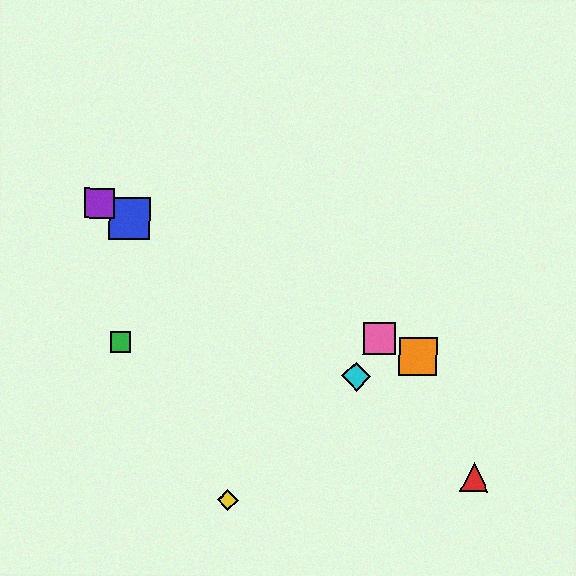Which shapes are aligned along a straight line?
The blue square, the purple square, the orange square, the pink square are aligned along a straight line.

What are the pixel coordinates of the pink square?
The pink square is at (379, 338).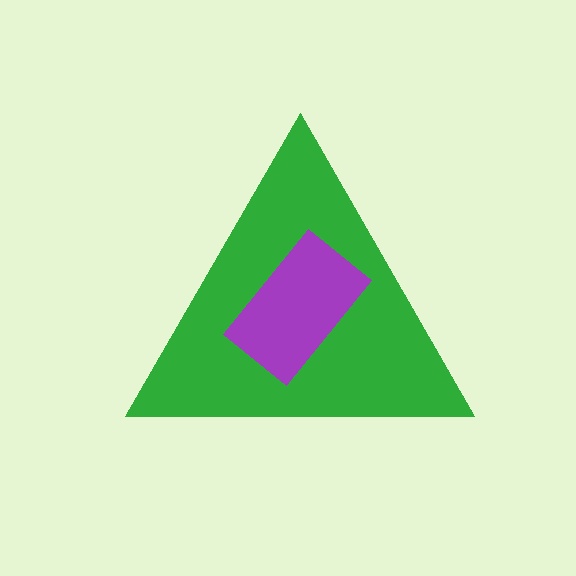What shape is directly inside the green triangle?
The purple rectangle.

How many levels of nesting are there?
2.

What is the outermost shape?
The green triangle.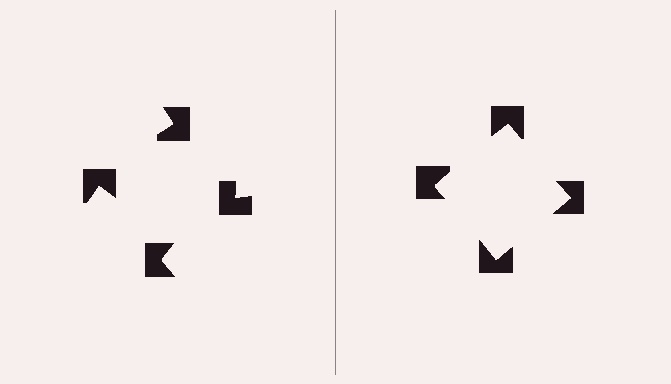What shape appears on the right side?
An illusory square.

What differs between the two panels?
The notched squares are positioned identically on both sides; only the wedge orientations differ. On the right they align to a square; on the left they are misaligned.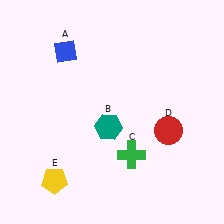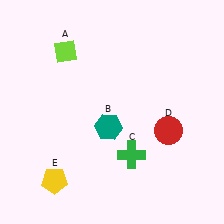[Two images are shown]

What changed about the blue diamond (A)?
In Image 1, A is blue. In Image 2, it changed to lime.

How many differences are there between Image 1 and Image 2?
There is 1 difference between the two images.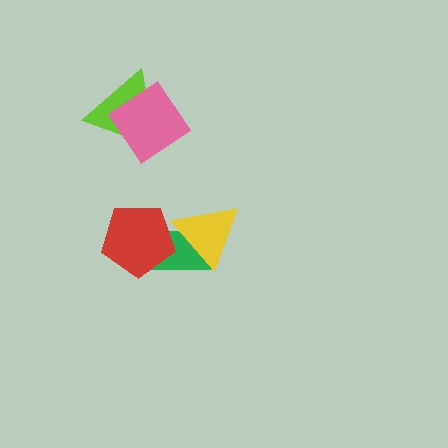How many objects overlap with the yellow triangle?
2 objects overlap with the yellow triangle.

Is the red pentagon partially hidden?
No, no other shape covers it.